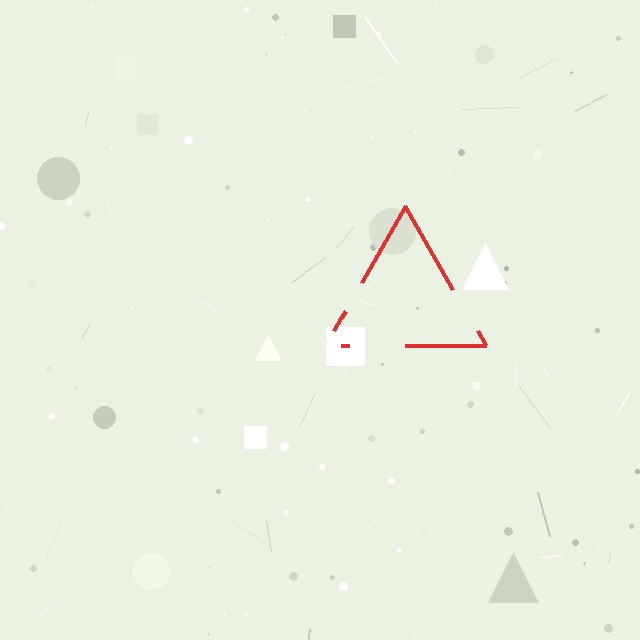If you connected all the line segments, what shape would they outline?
They would outline a triangle.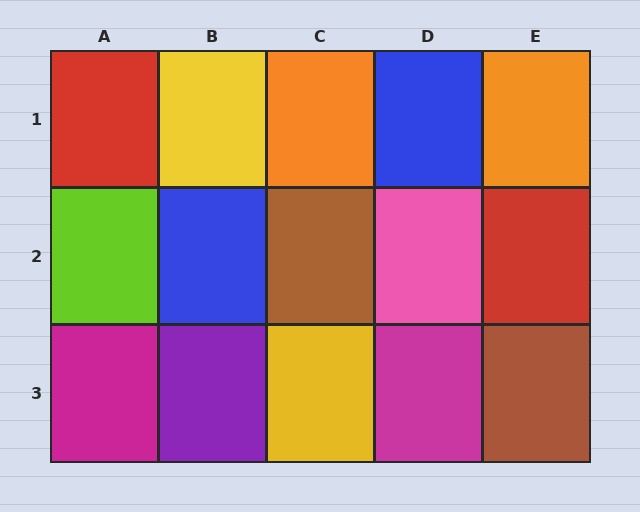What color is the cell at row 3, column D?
Magenta.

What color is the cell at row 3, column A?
Magenta.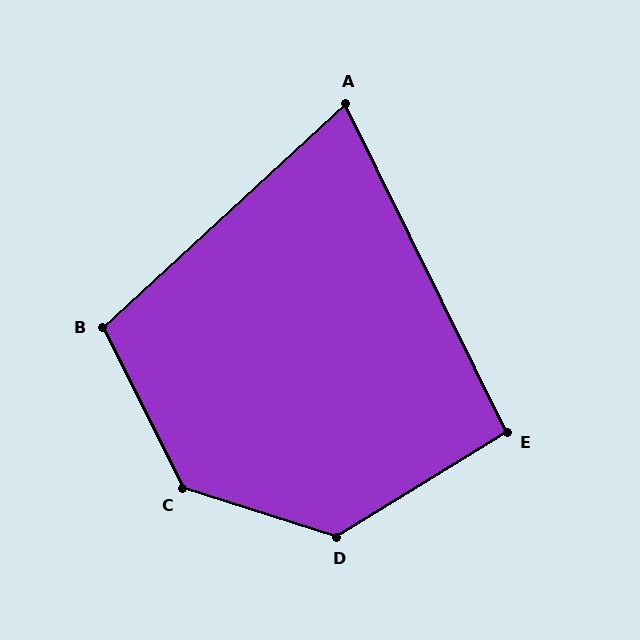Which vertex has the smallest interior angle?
A, at approximately 74 degrees.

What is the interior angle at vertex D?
Approximately 131 degrees (obtuse).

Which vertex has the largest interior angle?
C, at approximately 134 degrees.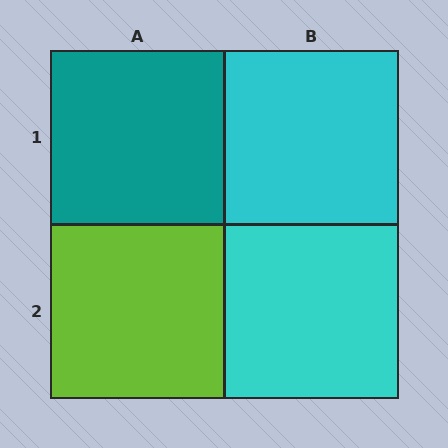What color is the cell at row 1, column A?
Teal.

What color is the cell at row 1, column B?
Cyan.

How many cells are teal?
1 cell is teal.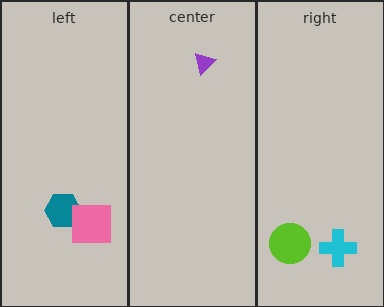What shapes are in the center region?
The purple triangle.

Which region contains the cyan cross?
The right region.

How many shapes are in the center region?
1.